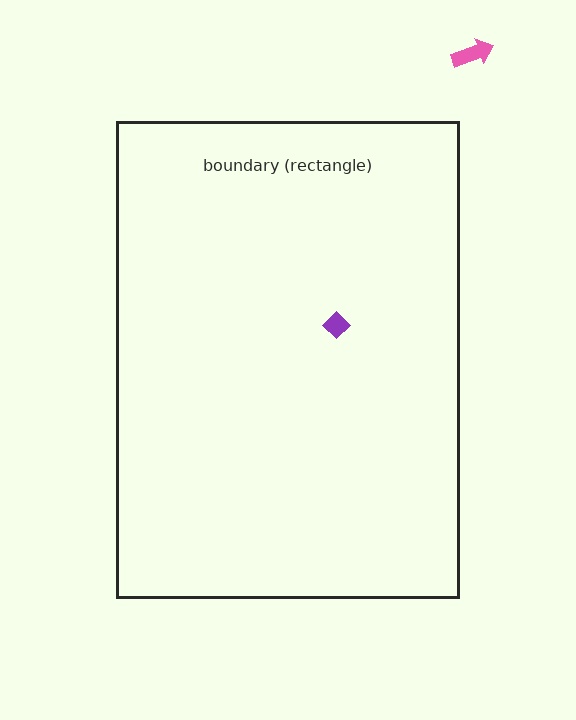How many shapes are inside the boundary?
1 inside, 1 outside.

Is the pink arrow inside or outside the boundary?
Outside.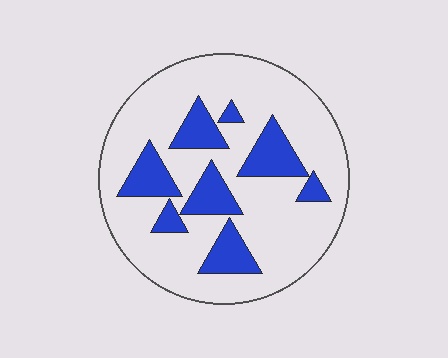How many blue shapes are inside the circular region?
8.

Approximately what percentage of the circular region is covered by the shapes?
Approximately 25%.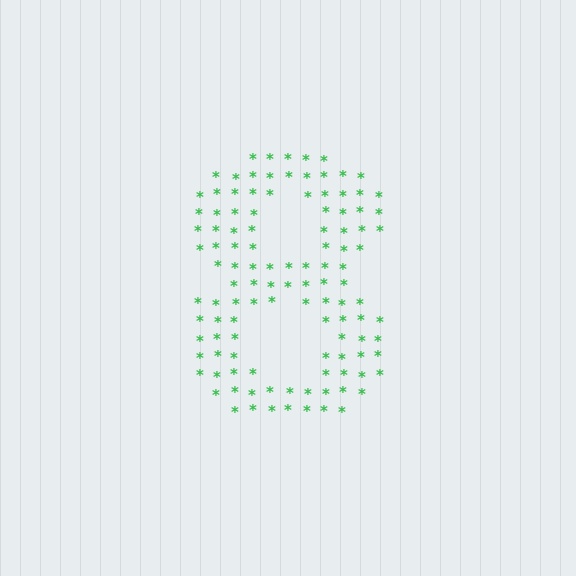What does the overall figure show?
The overall figure shows the digit 8.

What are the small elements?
The small elements are asterisks.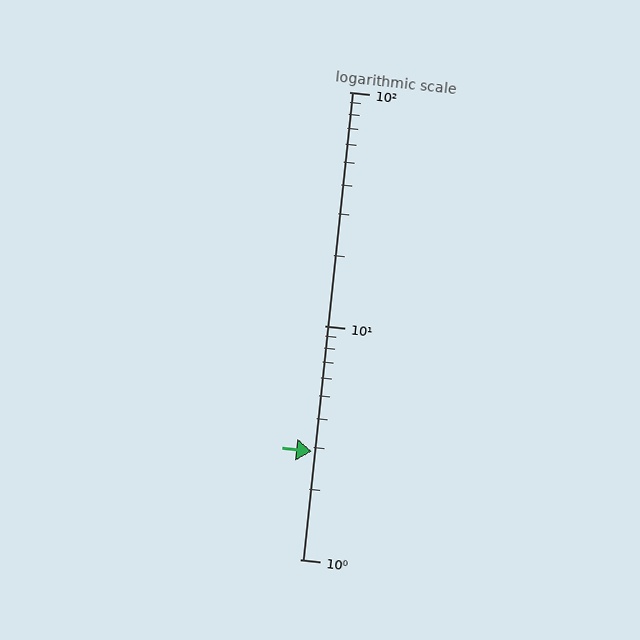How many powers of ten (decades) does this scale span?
The scale spans 2 decades, from 1 to 100.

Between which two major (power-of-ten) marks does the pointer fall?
The pointer is between 1 and 10.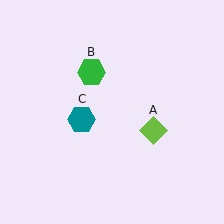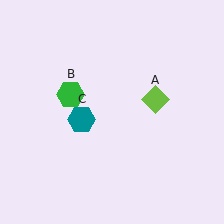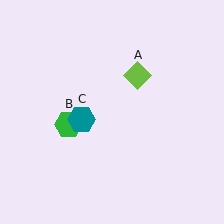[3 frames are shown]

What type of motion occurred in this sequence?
The lime diamond (object A), green hexagon (object B) rotated counterclockwise around the center of the scene.